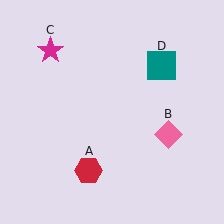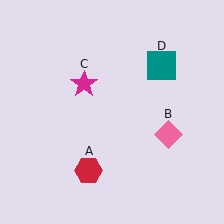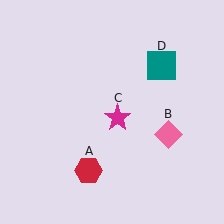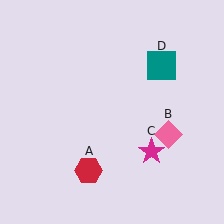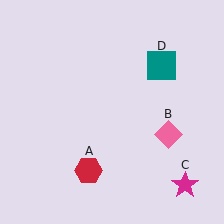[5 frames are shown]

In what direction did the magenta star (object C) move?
The magenta star (object C) moved down and to the right.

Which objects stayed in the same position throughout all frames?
Red hexagon (object A) and pink diamond (object B) and teal square (object D) remained stationary.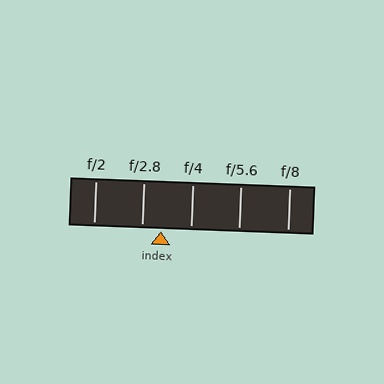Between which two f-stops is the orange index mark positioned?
The index mark is between f/2.8 and f/4.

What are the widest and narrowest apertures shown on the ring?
The widest aperture shown is f/2 and the narrowest is f/8.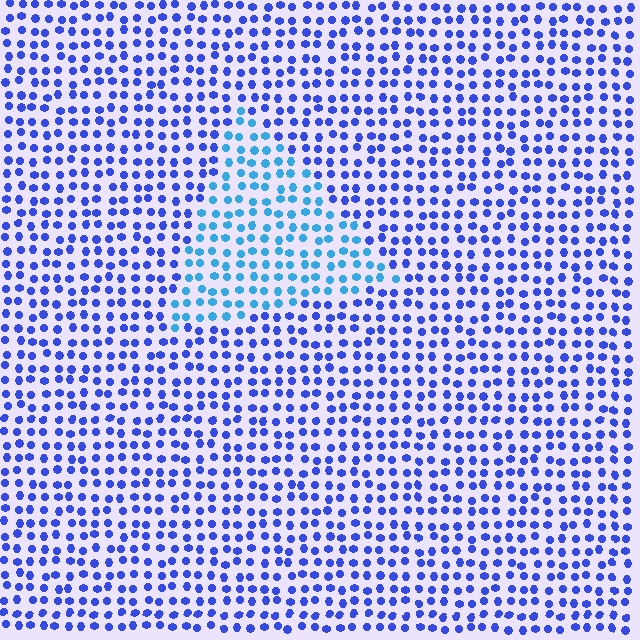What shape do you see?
I see a triangle.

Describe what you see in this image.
The image is filled with small blue elements in a uniform arrangement. A triangle-shaped region is visible where the elements are tinted to a slightly different hue, forming a subtle color boundary.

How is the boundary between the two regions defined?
The boundary is defined purely by a slight shift in hue (about 34 degrees). Spacing, size, and orientation are identical on both sides.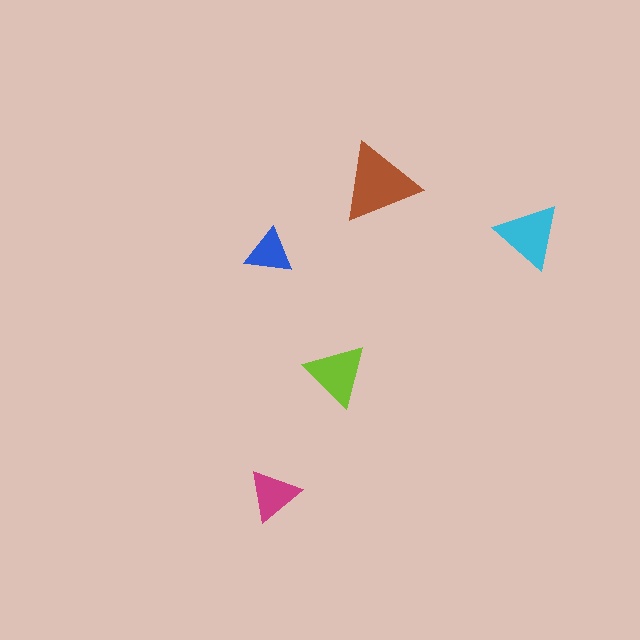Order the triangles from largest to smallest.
the brown one, the cyan one, the lime one, the magenta one, the blue one.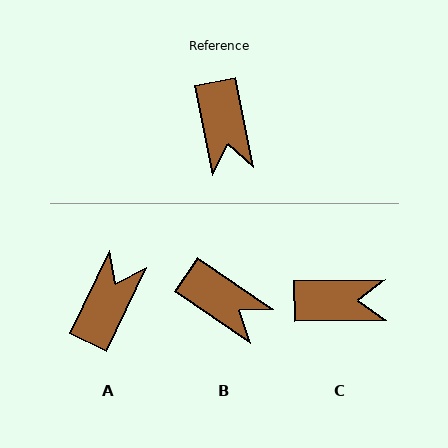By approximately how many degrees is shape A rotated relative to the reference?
Approximately 143 degrees counter-clockwise.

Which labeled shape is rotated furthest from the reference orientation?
A, about 143 degrees away.